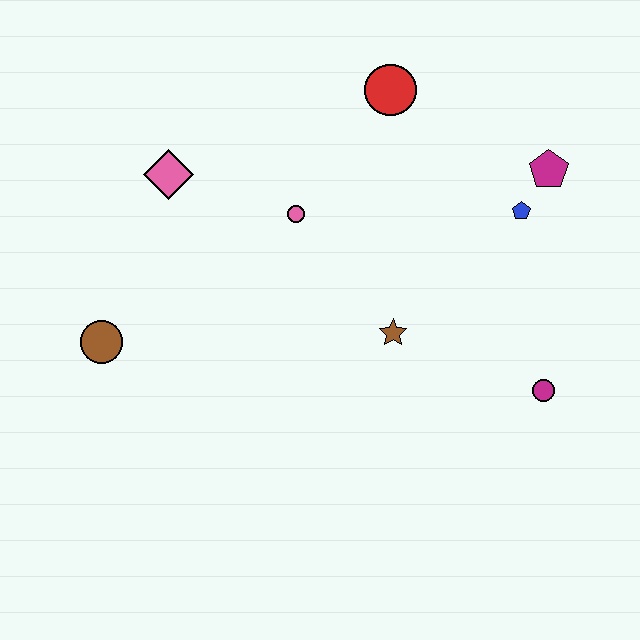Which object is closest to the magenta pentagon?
The blue pentagon is closest to the magenta pentagon.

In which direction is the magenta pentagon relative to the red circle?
The magenta pentagon is to the right of the red circle.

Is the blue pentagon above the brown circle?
Yes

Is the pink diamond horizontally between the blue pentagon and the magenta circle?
No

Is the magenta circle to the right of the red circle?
Yes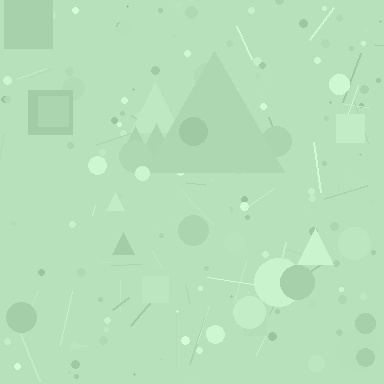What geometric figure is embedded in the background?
A triangle is embedded in the background.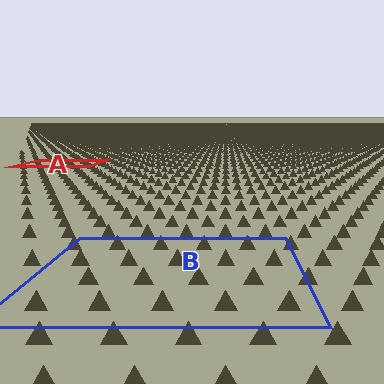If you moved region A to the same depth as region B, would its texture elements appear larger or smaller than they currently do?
They would appear larger. At a closer depth, the same texture elements are projected at a bigger on-screen size.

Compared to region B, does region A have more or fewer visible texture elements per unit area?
Region A has more texture elements per unit area — they are packed more densely because it is farther away.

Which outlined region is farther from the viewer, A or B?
Region A is farther from the viewer — the texture elements inside it appear smaller and more densely packed.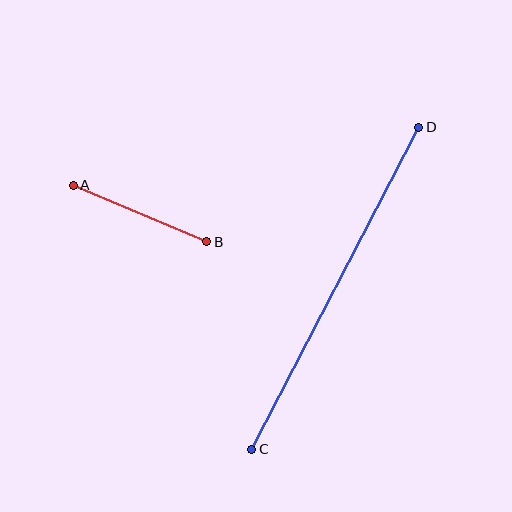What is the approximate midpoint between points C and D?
The midpoint is at approximately (335, 288) pixels.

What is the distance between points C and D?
The distance is approximately 363 pixels.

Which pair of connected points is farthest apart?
Points C and D are farthest apart.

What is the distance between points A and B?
The distance is approximately 145 pixels.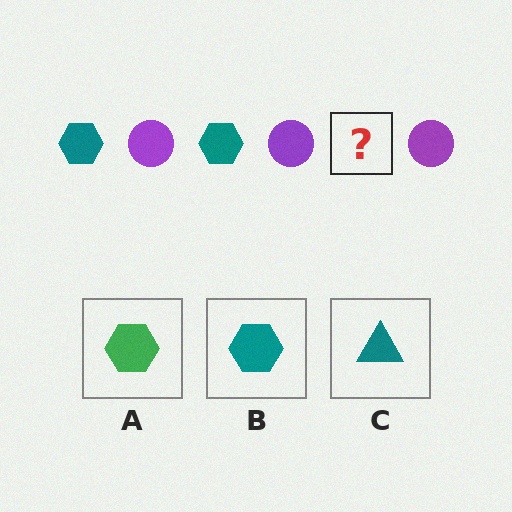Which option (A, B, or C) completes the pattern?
B.